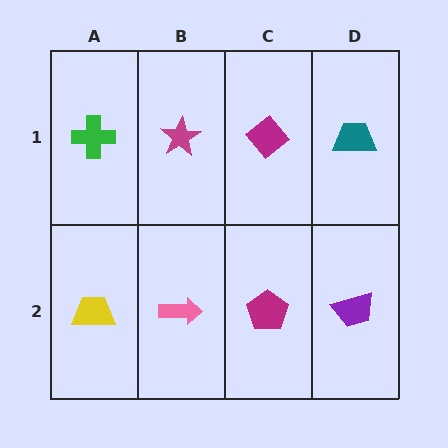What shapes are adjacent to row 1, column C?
A magenta pentagon (row 2, column C), a magenta star (row 1, column B), a teal trapezoid (row 1, column D).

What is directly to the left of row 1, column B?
A green cross.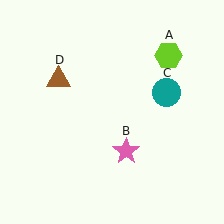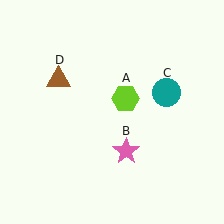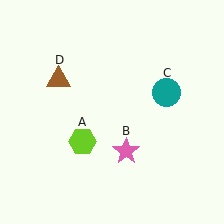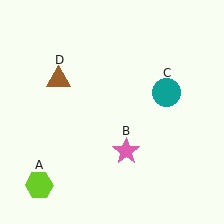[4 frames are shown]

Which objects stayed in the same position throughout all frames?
Pink star (object B) and teal circle (object C) and brown triangle (object D) remained stationary.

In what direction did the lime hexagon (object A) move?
The lime hexagon (object A) moved down and to the left.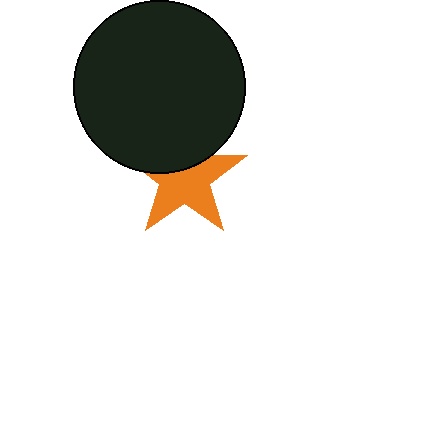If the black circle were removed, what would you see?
You would see the complete orange star.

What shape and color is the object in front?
The object in front is a black circle.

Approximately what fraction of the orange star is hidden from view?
Roughly 36% of the orange star is hidden behind the black circle.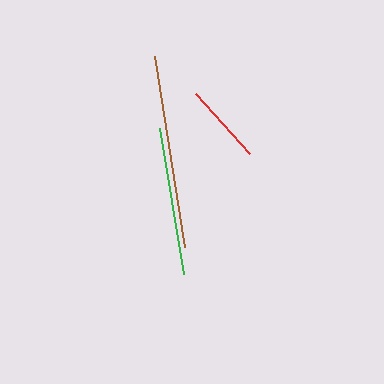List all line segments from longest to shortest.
From longest to shortest: brown, green, red.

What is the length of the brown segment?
The brown segment is approximately 193 pixels long.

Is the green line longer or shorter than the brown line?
The brown line is longer than the green line.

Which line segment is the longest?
The brown line is the longest at approximately 193 pixels.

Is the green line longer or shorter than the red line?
The green line is longer than the red line.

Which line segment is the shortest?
The red line is the shortest at approximately 81 pixels.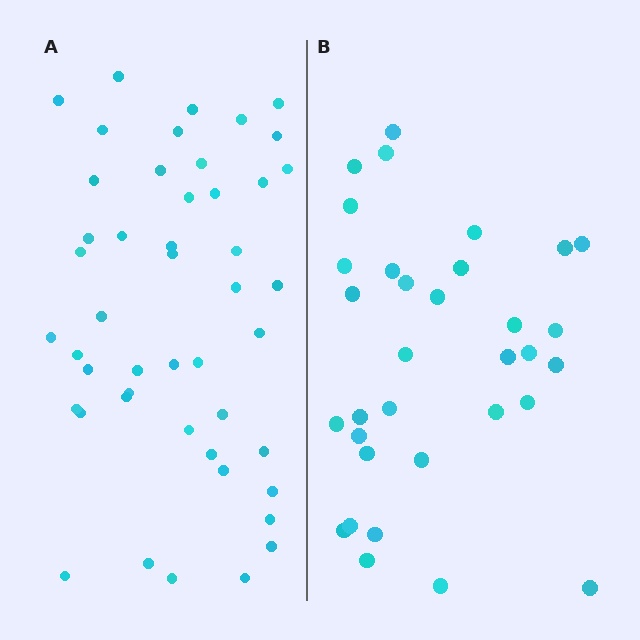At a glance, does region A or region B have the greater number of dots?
Region A (the left region) has more dots.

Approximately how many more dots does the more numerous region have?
Region A has approximately 15 more dots than region B.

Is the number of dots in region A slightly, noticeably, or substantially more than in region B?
Region A has noticeably more, but not dramatically so. The ratio is roughly 1.4 to 1.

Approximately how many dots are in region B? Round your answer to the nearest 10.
About 30 dots. (The exact count is 33, which rounds to 30.)